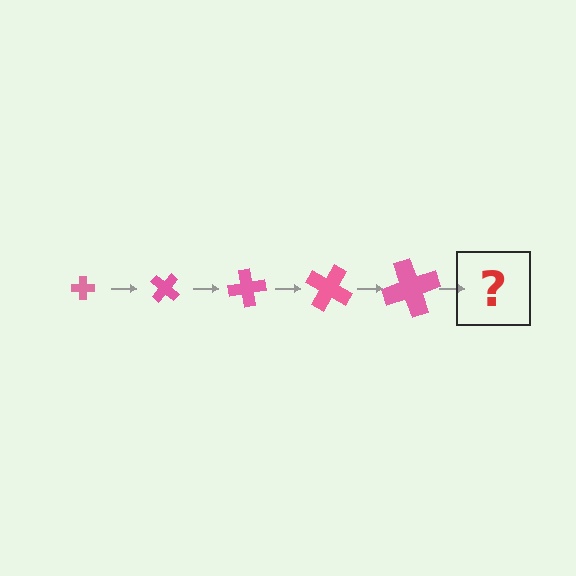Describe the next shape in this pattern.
It should be a cross, larger than the previous one and rotated 200 degrees from the start.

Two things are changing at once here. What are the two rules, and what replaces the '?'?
The two rules are that the cross grows larger each step and it rotates 40 degrees each step. The '?' should be a cross, larger than the previous one and rotated 200 degrees from the start.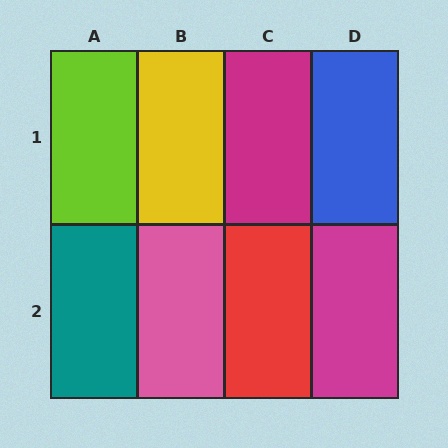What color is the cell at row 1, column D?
Blue.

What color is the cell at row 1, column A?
Lime.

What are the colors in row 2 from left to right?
Teal, pink, red, magenta.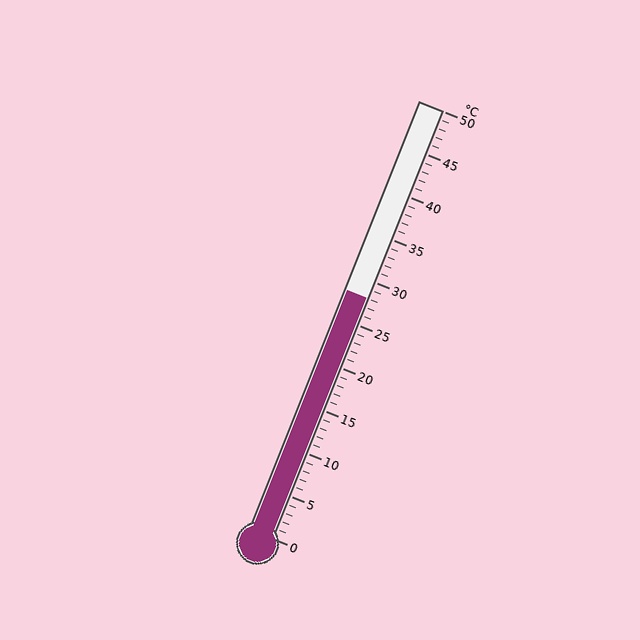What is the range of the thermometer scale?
The thermometer scale ranges from 0°C to 50°C.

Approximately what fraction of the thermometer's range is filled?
The thermometer is filled to approximately 55% of its range.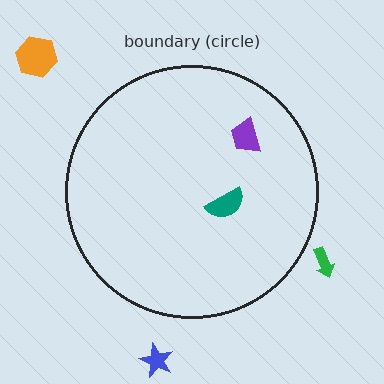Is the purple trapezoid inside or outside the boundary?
Inside.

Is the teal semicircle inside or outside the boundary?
Inside.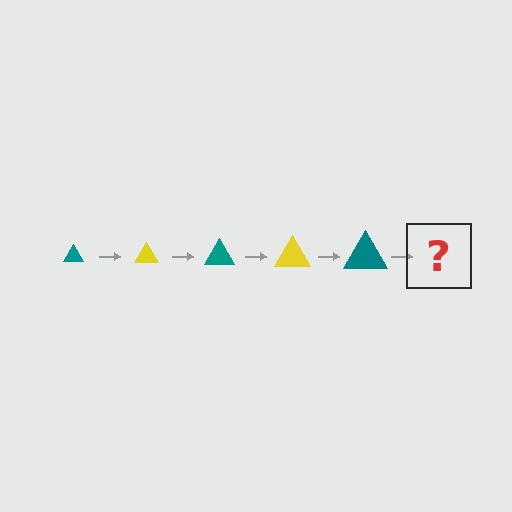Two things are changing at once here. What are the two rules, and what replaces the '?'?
The two rules are that the triangle grows larger each step and the color cycles through teal and yellow. The '?' should be a yellow triangle, larger than the previous one.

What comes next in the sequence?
The next element should be a yellow triangle, larger than the previous one.